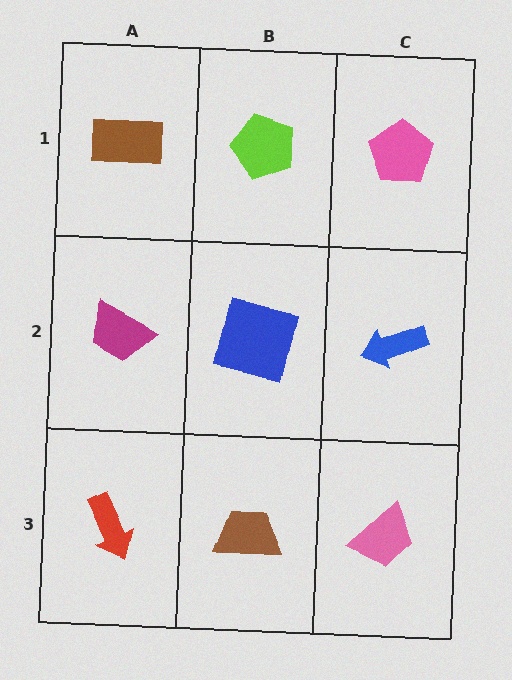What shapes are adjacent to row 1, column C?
A blue arrow (row 2, column C), a lime pentagon (row 1, column B).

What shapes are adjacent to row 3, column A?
A magenta trapezoid (row 2, column A), a brown trapezoid (row 3, column B).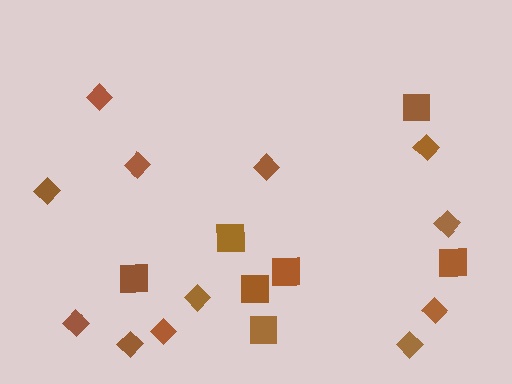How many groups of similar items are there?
There are 2 groups: one group of diamonds (12) and one group of squares (7).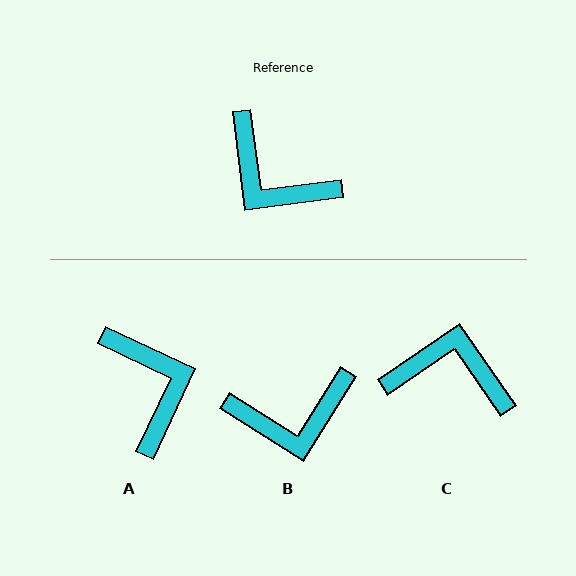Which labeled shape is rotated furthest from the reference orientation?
C, about 153 degrees away.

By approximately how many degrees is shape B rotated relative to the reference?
Approximately 51 degrees counter-clockwise.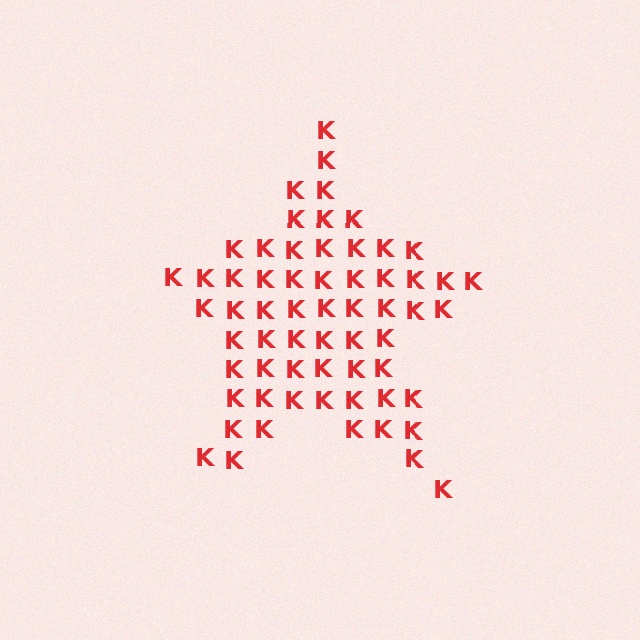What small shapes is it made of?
It is made of small letter K's.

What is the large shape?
The large shape is a star.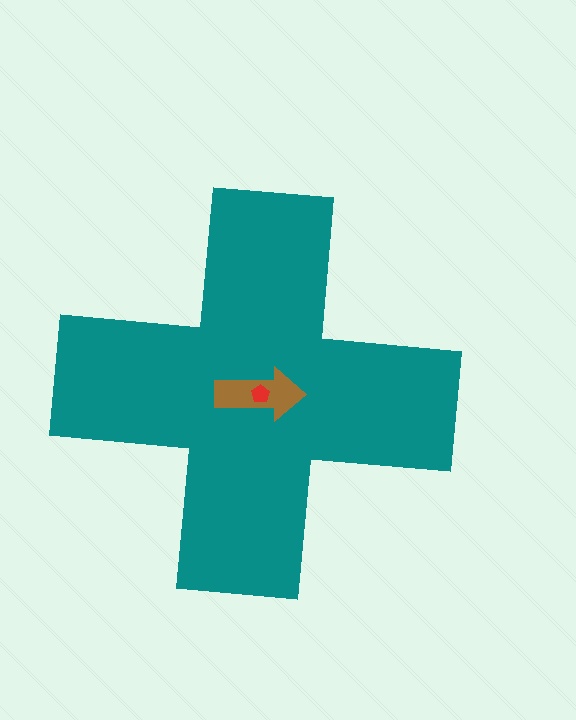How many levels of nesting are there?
3.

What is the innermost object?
The red pentagon.